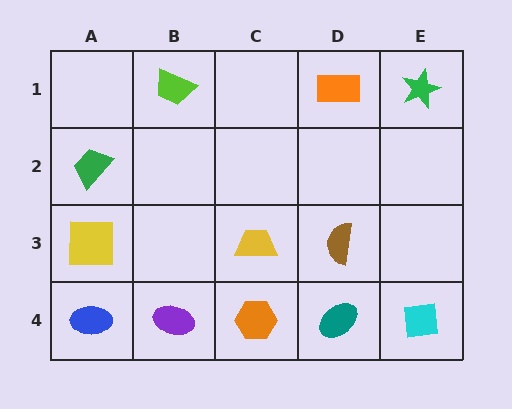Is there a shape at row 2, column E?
No, that cell is empty.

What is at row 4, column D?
A teal ellipse.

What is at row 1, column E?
A green star.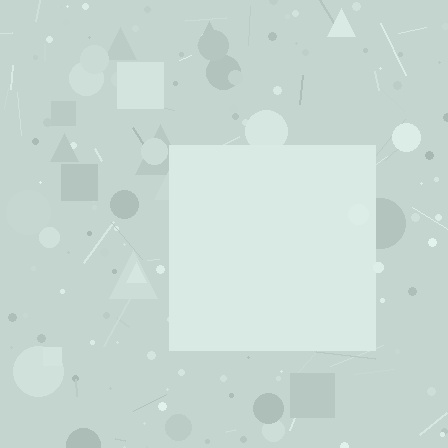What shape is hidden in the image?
A square is hidden in the image.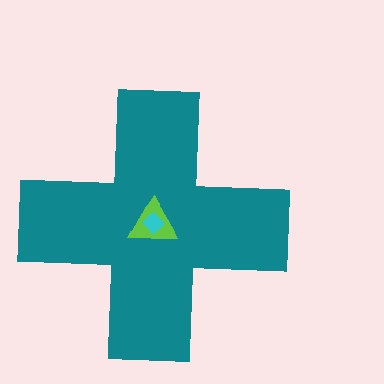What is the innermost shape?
The cyan diamond.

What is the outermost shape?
The teal cross.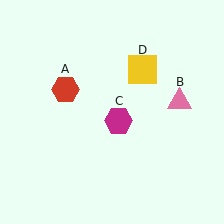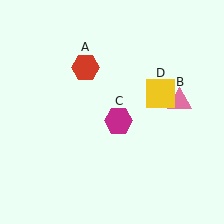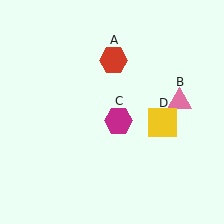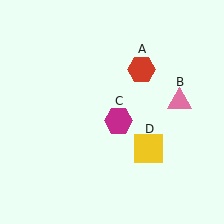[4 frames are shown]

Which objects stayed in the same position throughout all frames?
Pink triangle (object B) and magenta hexagon (object C) remained stationary.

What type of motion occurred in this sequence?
The red hexagon (object A), yellow square (object D) rotated clockwise around the center of the scene.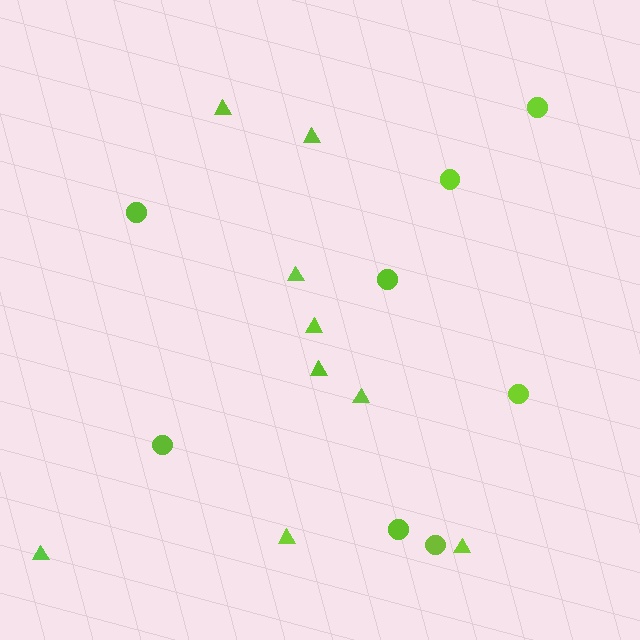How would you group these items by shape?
There are 2 groups: one group of circles (8) and one group of triangles (9).